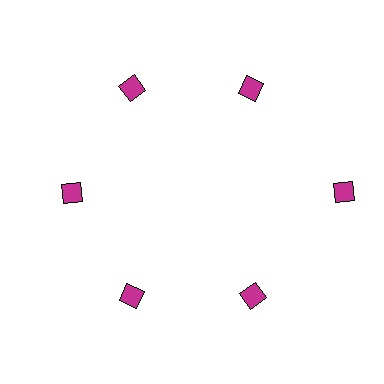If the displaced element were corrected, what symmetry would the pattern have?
It would have 6-fold rotational symmetry — the pattern would map onto itself every 60 degrees.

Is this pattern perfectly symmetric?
No. The 6 magenta squares are arranged in a ring, but one element near the 3 o'clock position is pushed outward from the center, breaking the 6-fold rotational symmetry.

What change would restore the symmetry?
The symmetry would be restored by moving it inward, back onto the ring so that all 6 squares sit at equal angles and equal distance from the center.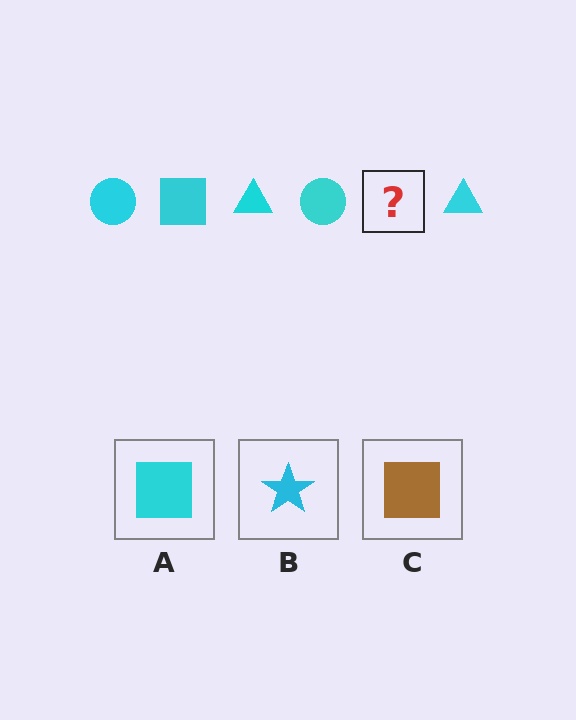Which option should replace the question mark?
Option A.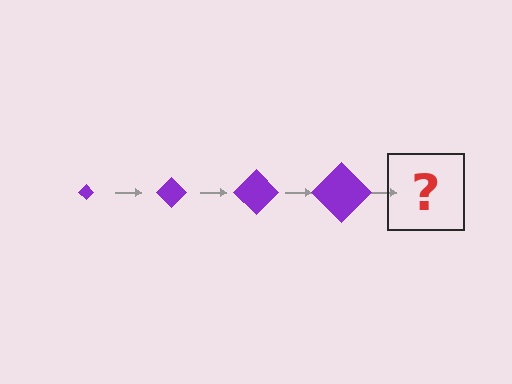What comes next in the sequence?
The next element should be a purple diamond, larger than the previous one.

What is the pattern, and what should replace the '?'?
The pattern is that the diamond gets progressively larger each step. The '?' should be a purple diamond, larger than the previous one.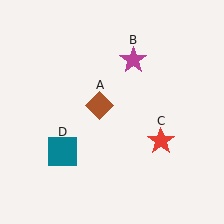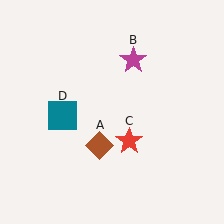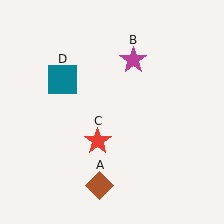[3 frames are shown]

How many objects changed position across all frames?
3 objects changed position: brown diamond (object A), red star (object C), teal square (object D).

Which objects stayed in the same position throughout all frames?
Magenta star (object B) remained stationary.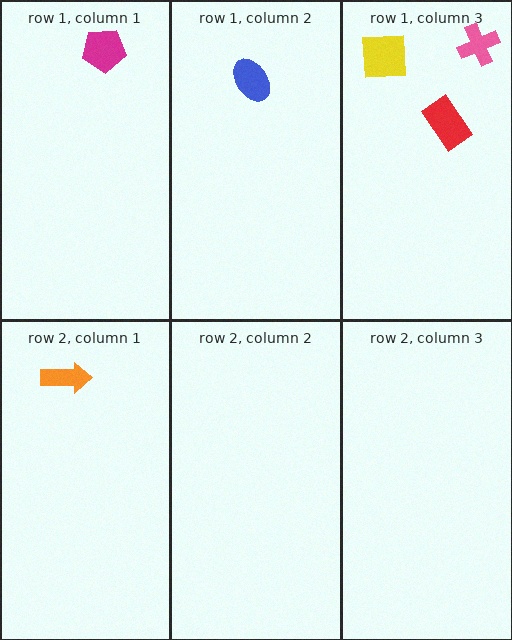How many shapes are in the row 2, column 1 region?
1.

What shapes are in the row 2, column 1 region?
The orange arrow.